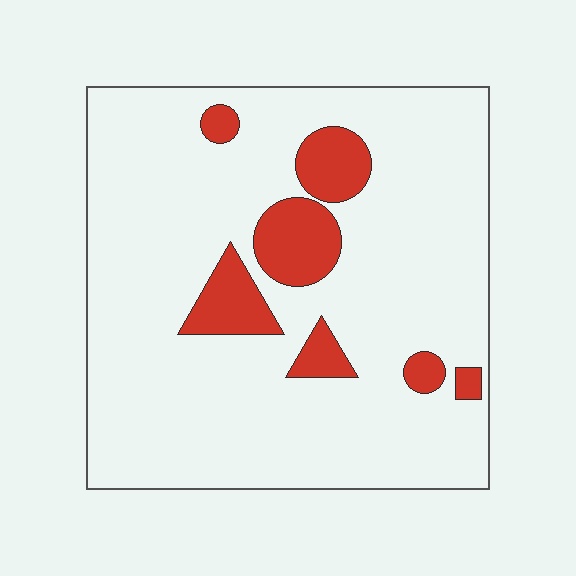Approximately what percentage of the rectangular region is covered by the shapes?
Approximately 15%.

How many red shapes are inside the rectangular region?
7.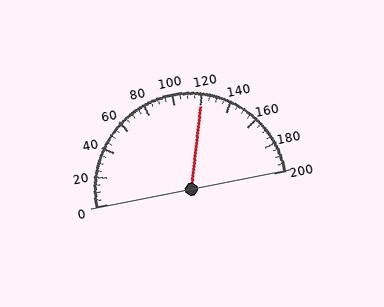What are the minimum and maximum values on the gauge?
The gauge ranges from 0 to 200.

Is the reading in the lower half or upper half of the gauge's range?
The reading is in the upper half of the range (0 to 200).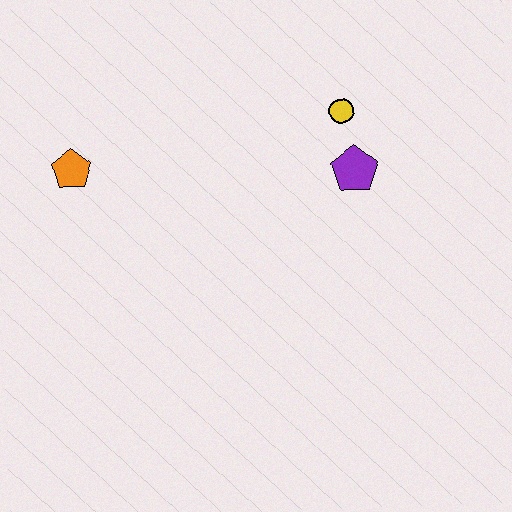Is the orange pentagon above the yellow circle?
No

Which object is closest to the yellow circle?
The purple pentagon is closest to the yellow circle.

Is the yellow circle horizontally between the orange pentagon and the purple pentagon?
Yes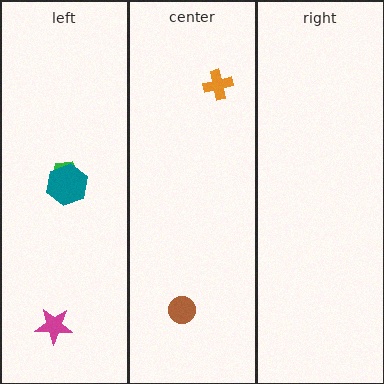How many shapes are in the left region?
3.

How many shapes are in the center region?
2.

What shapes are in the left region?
The green pentagon, the teal hexagon, the magenta star.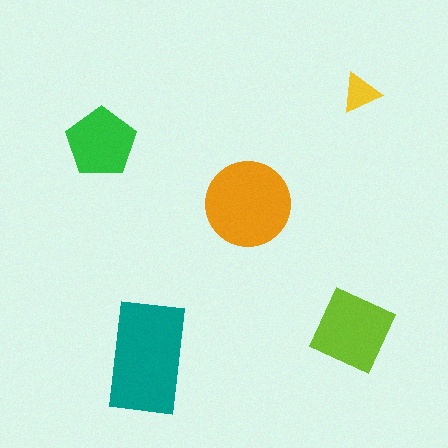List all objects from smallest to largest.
The yellow triangle, the green pentagon, the lime diamond, the orange circle, the teal rectangle.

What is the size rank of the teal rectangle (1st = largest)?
1st.